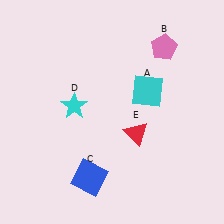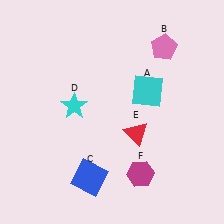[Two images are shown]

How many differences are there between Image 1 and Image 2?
There is 1 difference between the two images.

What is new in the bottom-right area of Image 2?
A magenta hexagon (F) was added in the bottom-right area of Image 2.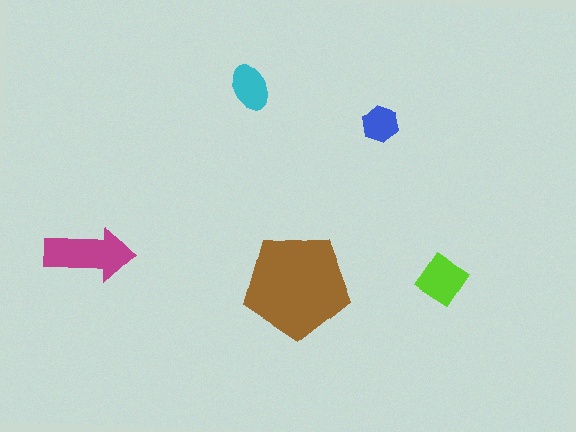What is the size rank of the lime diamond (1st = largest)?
3rd.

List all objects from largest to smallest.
The brown pentagon, the magenta arrow, the lime diamond, the cyan ellipse, the blue hexagon.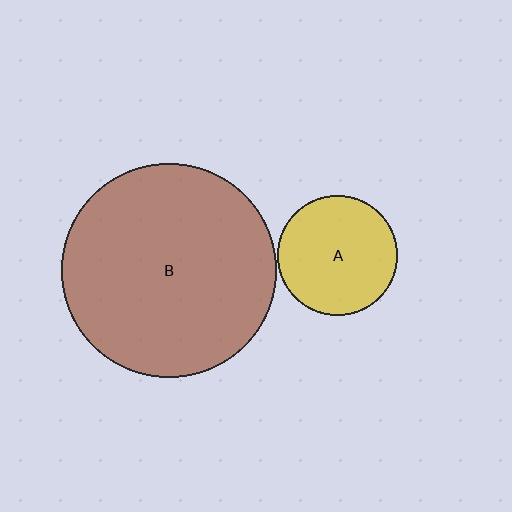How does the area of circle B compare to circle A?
Approximately 3.2 times.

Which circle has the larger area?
Circle B (brown).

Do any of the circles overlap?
No, none of the circles overlap.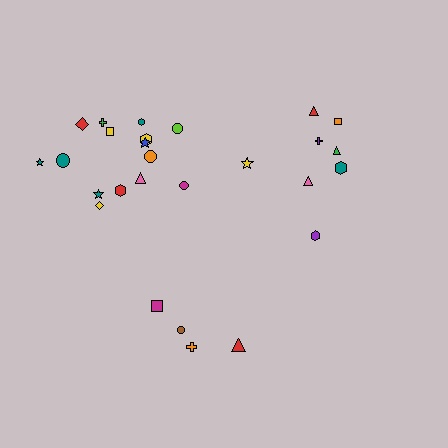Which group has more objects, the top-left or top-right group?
The top-left group.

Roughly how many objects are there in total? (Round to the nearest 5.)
Roughly 25 objects in total.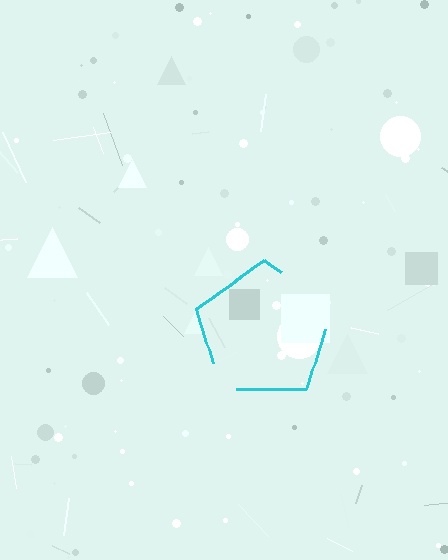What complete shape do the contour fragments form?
The contour fragments form a pentagon.